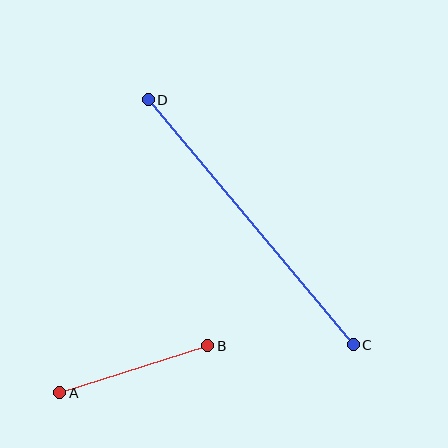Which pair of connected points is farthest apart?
Points C and D are farthest apart.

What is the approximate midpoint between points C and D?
The midpoint is at approximately (251, 222) pixels.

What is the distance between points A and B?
The distance is approximately 155 pixels.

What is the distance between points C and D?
The distance is approximately 320 pixels.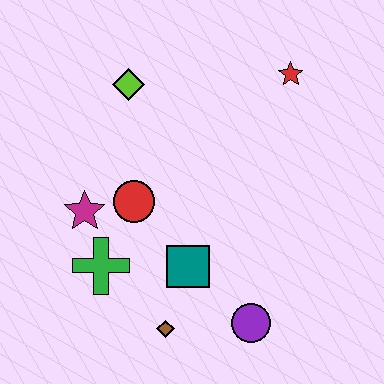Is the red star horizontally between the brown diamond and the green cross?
No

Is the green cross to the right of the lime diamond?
No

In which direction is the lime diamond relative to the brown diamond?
The lime diamond is above the brown diamond.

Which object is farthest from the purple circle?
The lime diamond is farthest from the purple circle.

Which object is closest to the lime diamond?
The red circle is closest to the lime diamond.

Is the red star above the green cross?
Yes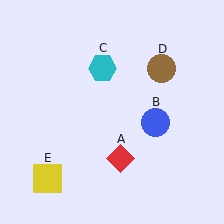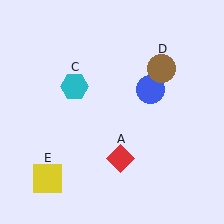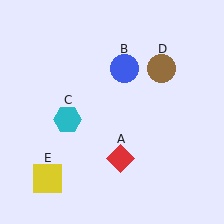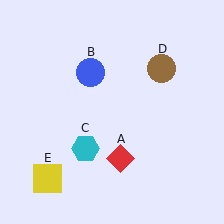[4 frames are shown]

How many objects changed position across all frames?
2 objects changed position: blue circle (object B), cyan hexagon (object C).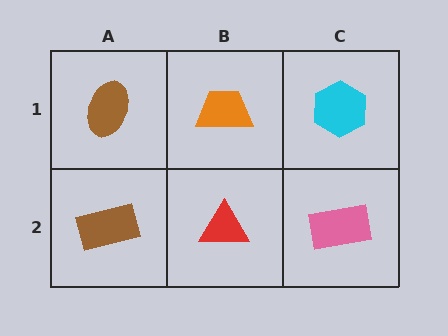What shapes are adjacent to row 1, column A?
A brown rectangle (row 2, column A), an orange trapezoid (row 1, column B).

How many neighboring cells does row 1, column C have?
2.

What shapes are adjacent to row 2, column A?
A brown ellipse (row 1, column A), a red triangle (row 2, column B).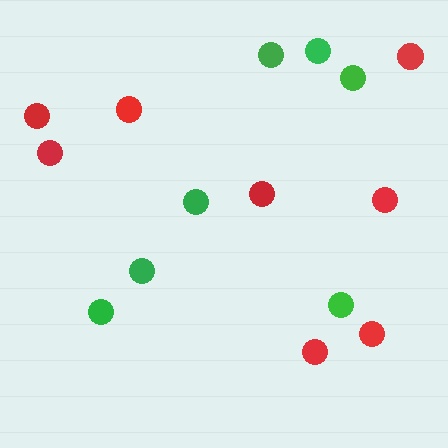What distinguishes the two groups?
There are 2 groups: one group of green circles (7) and one group of red circles (8).